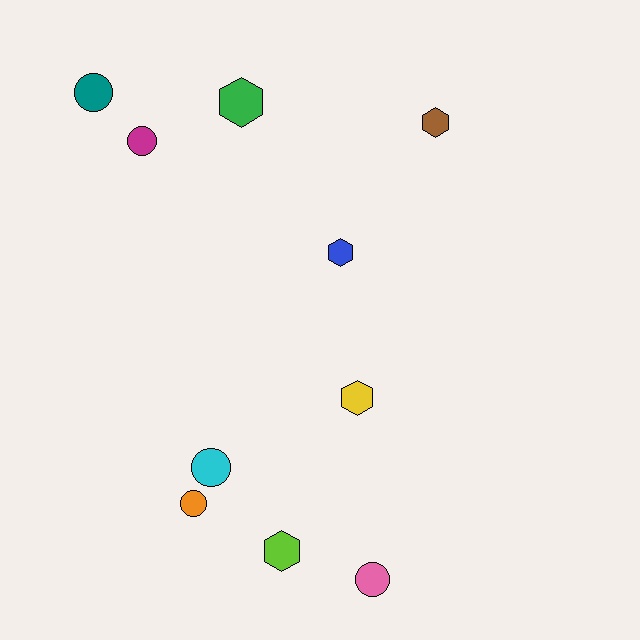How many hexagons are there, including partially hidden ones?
There are 5 hexagons.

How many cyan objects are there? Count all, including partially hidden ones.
There is 1 cyan object.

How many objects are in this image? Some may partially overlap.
There are 10 objects.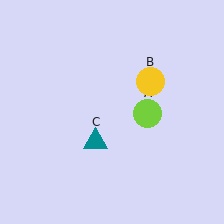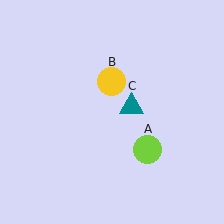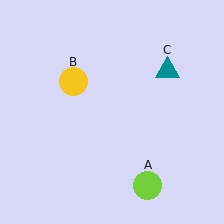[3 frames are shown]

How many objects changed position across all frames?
3 objects changed position: lime circle (object A), yellow circle (object B), teal triangle (object C).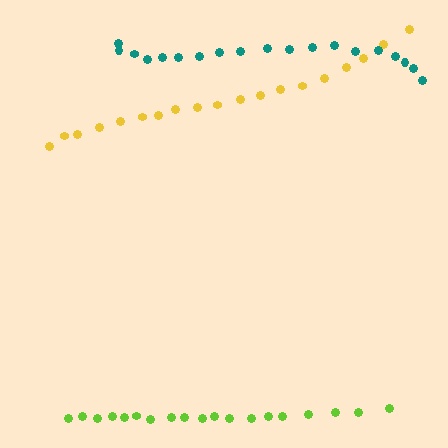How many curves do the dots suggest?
There are 3 distinct paths.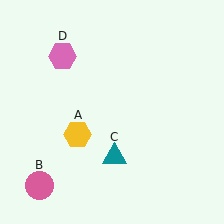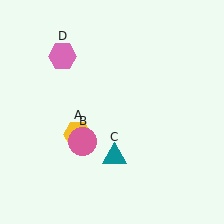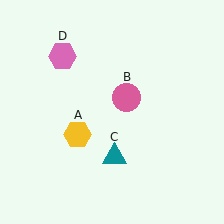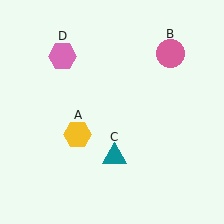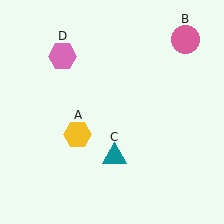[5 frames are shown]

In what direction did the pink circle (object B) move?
The pink circle (object B) moved up and to the right.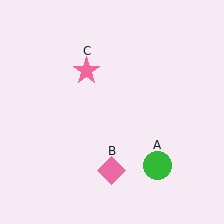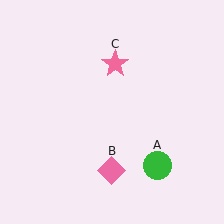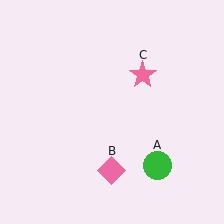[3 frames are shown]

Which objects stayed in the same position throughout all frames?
Green circle (object A) and pink diamond (object B) remained stationary.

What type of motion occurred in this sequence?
The pink star (object C) rotated clockwise around the center of the scene.